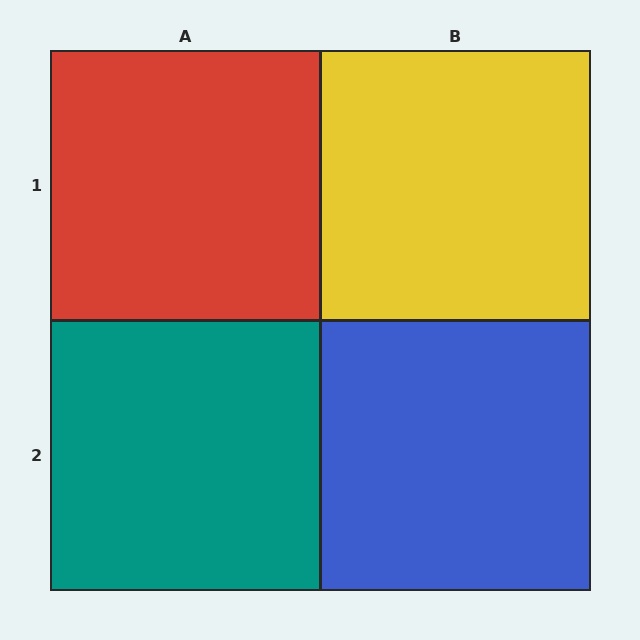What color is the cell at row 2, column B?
Blue.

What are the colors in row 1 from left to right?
Red, yellow.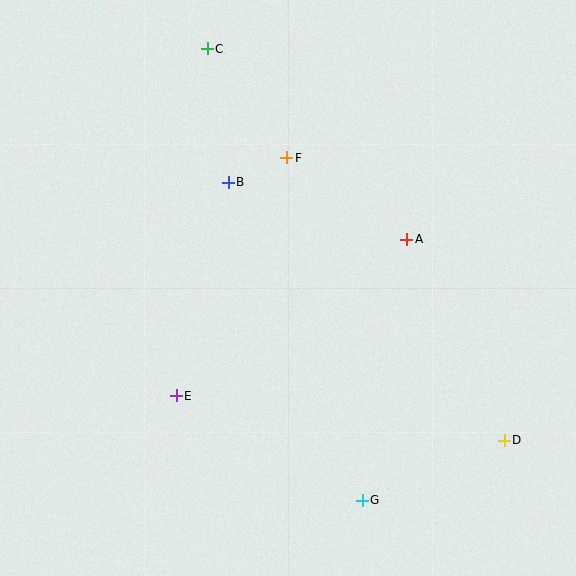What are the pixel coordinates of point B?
Point B is at (228, 182).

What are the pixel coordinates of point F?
Point F is at (287, 158).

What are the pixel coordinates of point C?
Point C is at (207, 49).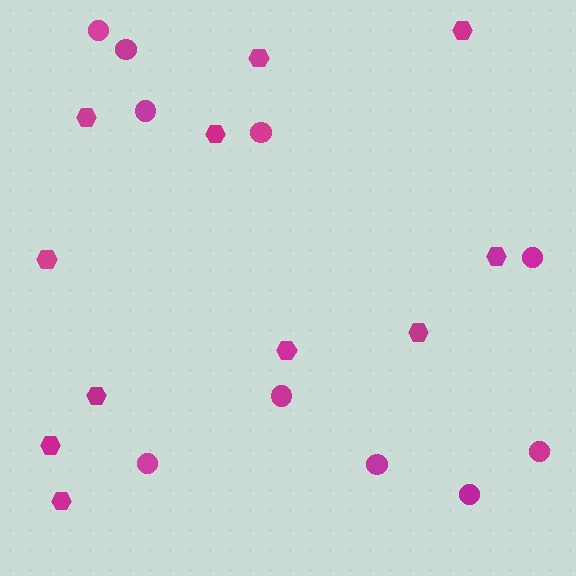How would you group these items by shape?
There are 2 groups: one group of circles (10) and one group of hexagons (11).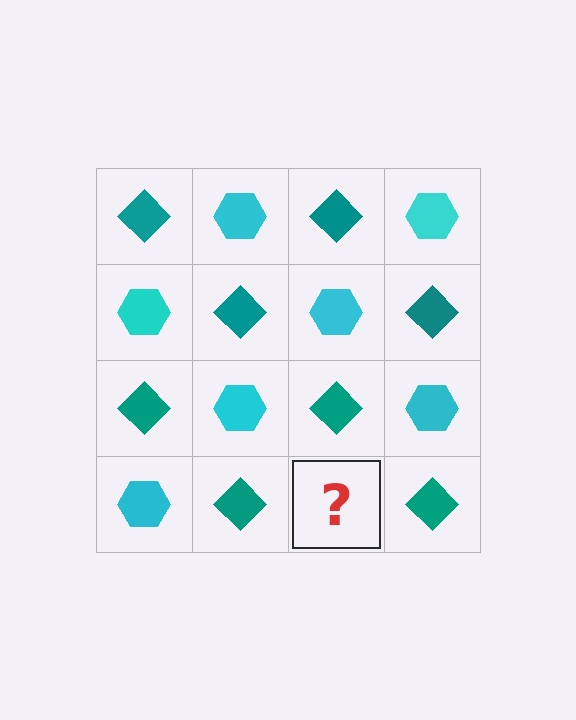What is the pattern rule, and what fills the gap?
The rule is that it alternates teal diamond and cyan hexagon in a checkerboard pattern. The gap should be filled with a cyan hexagon.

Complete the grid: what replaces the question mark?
The question mark should be replaced with a cyan hexagon.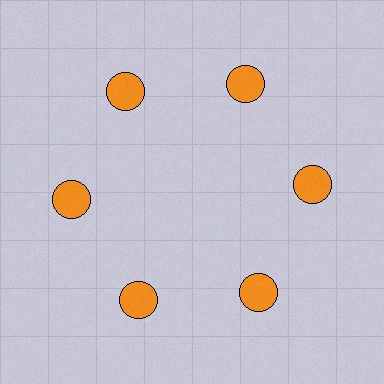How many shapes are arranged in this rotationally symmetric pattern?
There are 6 shapes, arranged in 6 groups of 1.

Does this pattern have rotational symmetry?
Yes, this pattern has 6-fold rotational symmetry. It looks the same after rotating 60 degrees around the center.